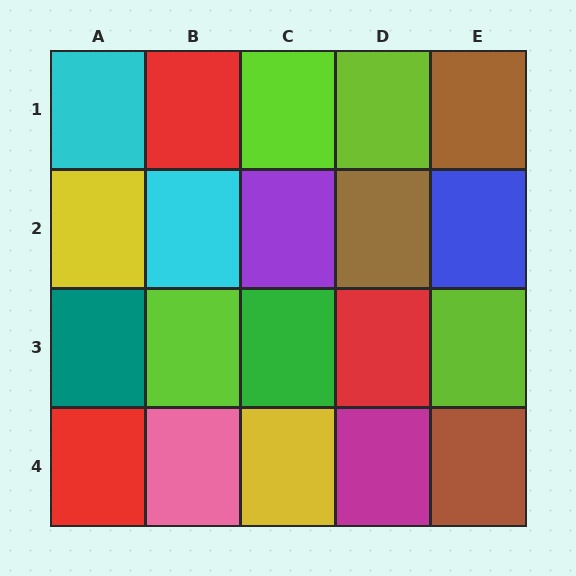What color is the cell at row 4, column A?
Red.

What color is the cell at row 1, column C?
Lime.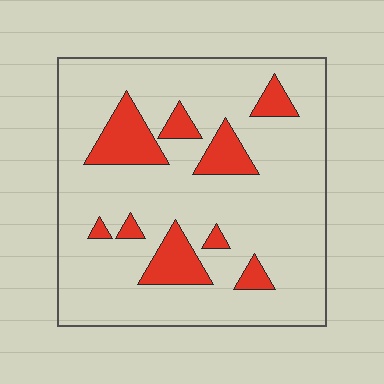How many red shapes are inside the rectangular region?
9.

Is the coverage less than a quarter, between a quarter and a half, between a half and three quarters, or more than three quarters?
Less than a quarter.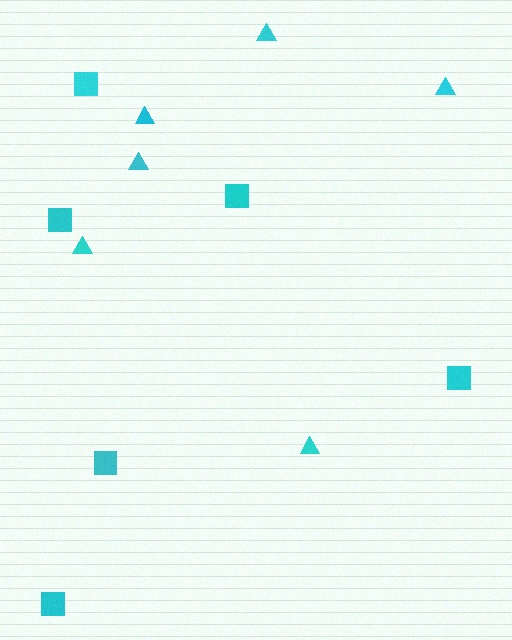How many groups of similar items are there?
There are 2 groups: one group of triangles (6) and one group of squares (6).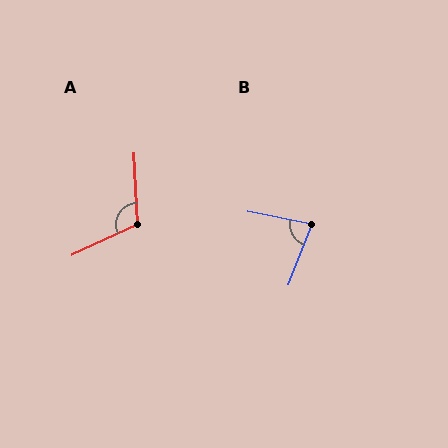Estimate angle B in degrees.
Approximately 79 degrees.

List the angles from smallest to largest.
B (79°), A (112°).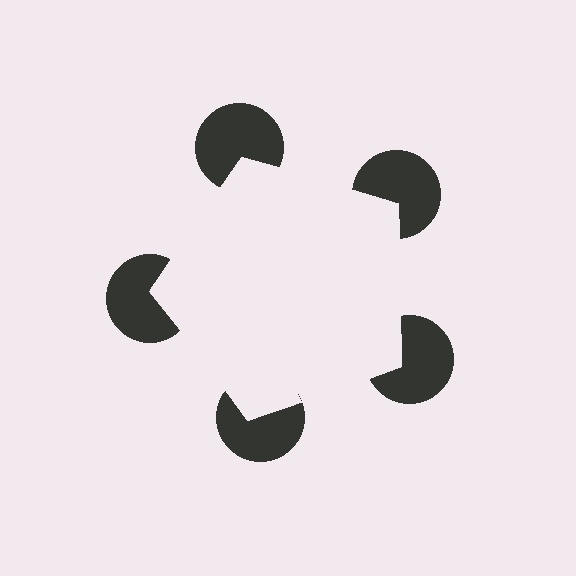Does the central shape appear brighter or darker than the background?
It typically appears slightly brighter than the background, even though no actual brightness change is drawn.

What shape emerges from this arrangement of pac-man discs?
An illusory pentagon — its edges are inferred from the aligned wedge cuts in the pac-man discs, not physically drawn.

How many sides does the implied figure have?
5 sides.